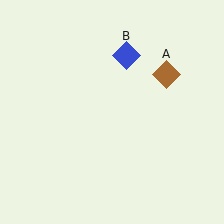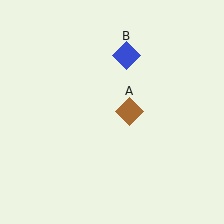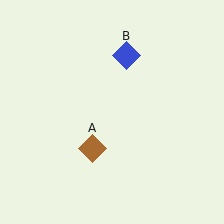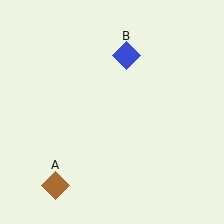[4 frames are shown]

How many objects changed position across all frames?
1 object changed position: brown diamond (object A).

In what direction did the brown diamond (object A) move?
The brown diamond (object A) moved down and to the left.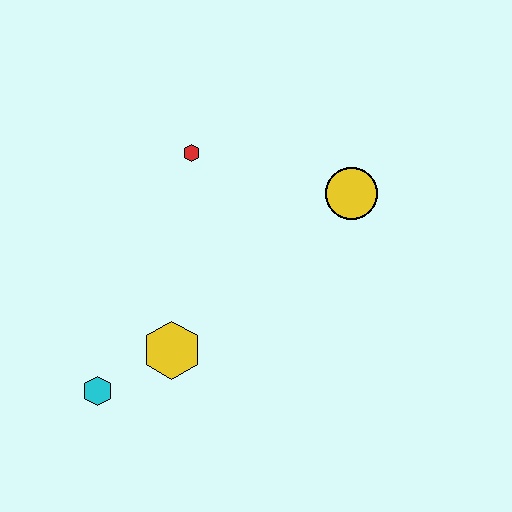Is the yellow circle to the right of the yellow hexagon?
Yes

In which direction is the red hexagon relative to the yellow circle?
The red hexagon is to the left of the yellow circle.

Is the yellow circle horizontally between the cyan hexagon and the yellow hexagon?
No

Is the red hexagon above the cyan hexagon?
Yes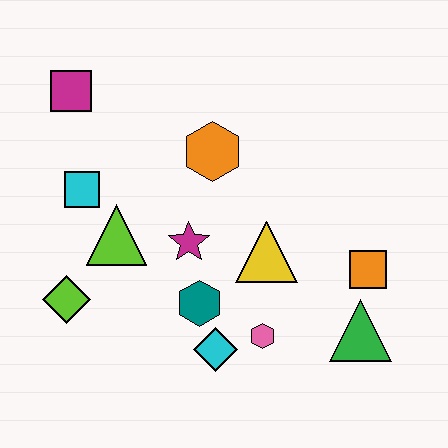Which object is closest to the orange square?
The green triangle is closest to the orange square.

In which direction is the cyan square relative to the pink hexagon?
The cyan square is to the left of the pink hexagon.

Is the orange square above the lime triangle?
No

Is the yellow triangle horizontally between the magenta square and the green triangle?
Yes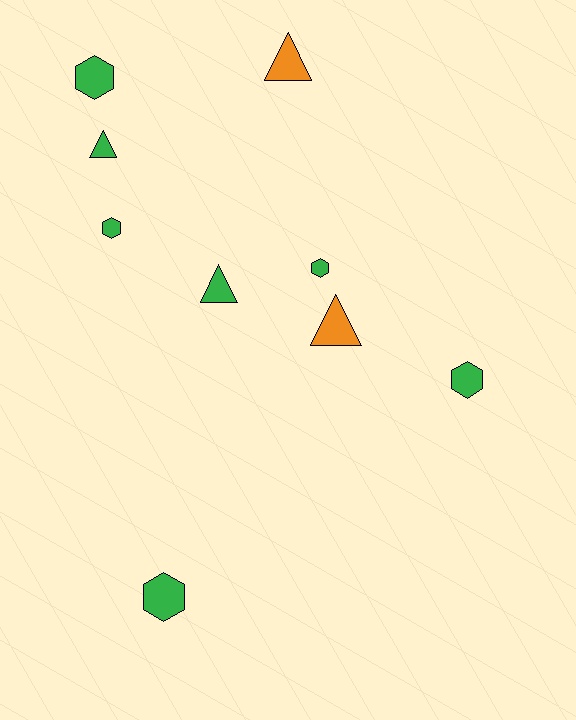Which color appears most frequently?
Green, with 7 objects.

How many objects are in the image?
There are 9 objects.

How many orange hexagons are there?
There are no orange hexagons.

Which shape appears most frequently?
Hexagon, with 5 objects.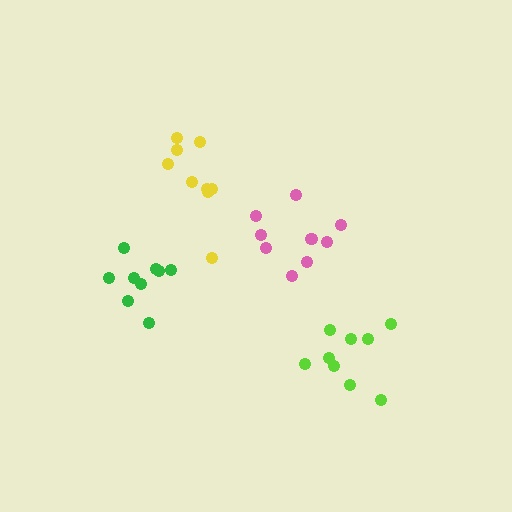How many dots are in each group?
Group 1: 9 dots, Group 2: 9 dots, Group 3: 9 dots, Group 4: 9 dots (36 total).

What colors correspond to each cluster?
The clusters are colored: pink, yellow, green, lime.